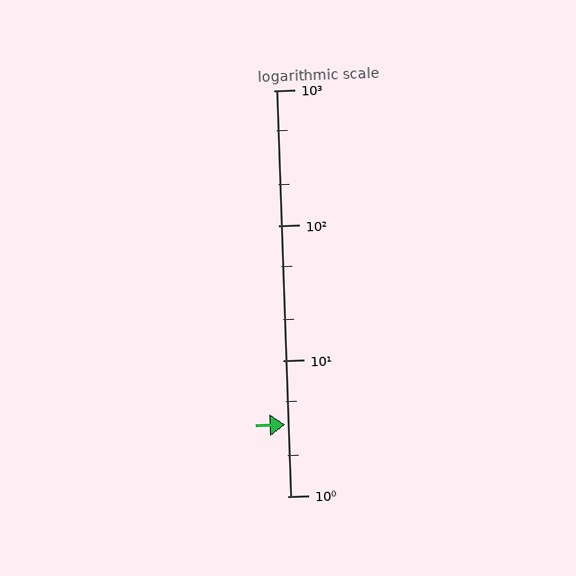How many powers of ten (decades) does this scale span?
The scale spans 3 decades, from 1 to 1000.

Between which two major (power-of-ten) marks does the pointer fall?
The pointer is between 1 and 10.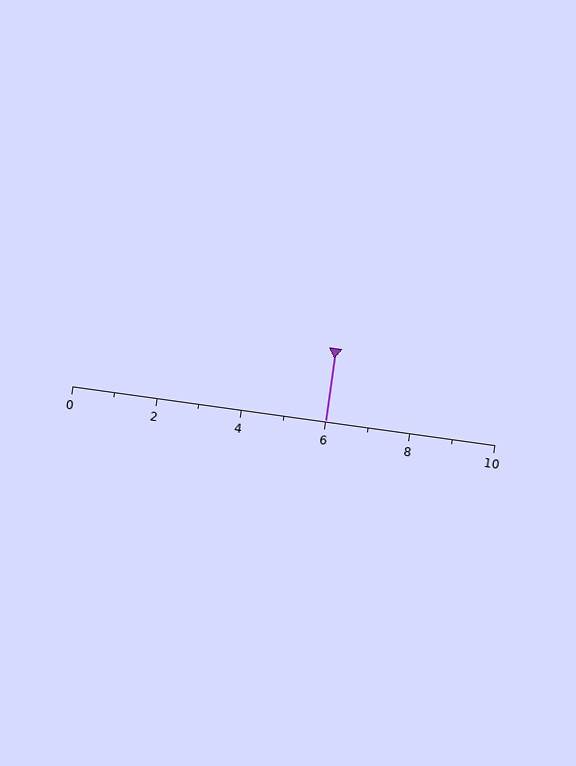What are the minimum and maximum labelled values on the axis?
The axis runs from 0 to 10.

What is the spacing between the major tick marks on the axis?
The major ticks are spaced 2 apart.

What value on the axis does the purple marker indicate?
The marker indicates approximately 6.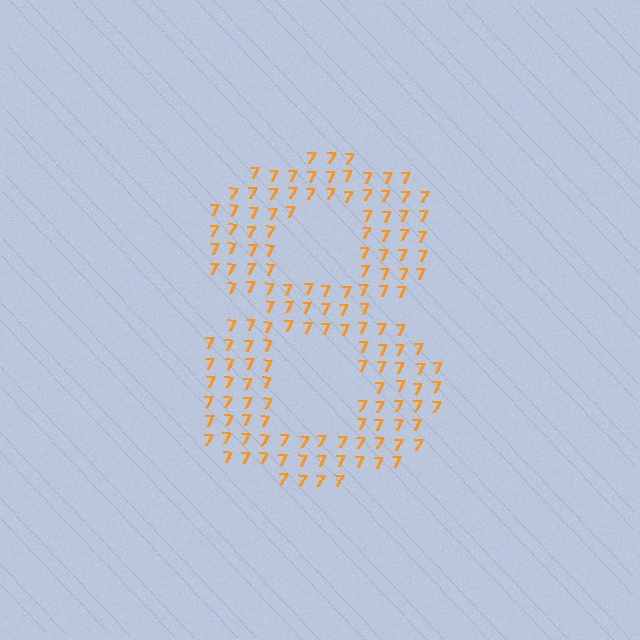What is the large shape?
The large shape is the digit 8.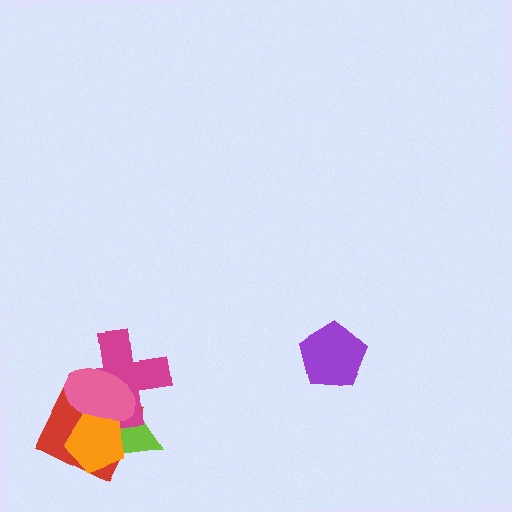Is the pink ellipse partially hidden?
Yes, it is partially covered by another shape.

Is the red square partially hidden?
Yes, it is partially covered by another shape.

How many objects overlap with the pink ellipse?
4 objects overlap with the pink ellipse.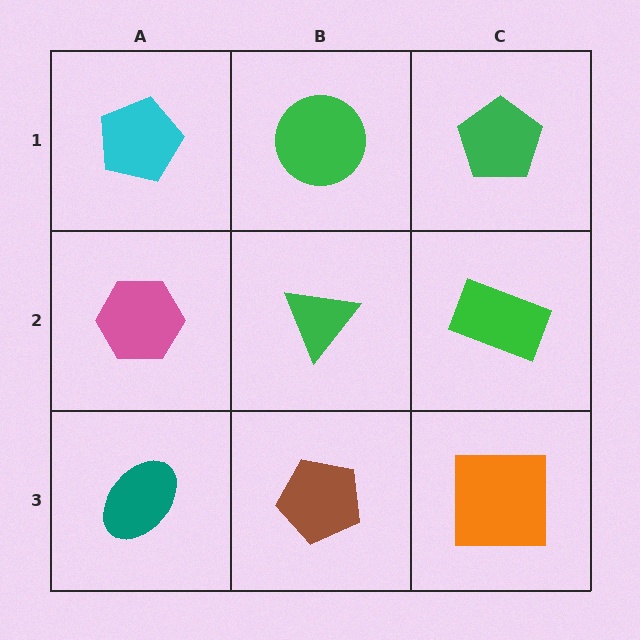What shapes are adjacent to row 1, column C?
A green rectangle (row 2, column C), a green circle (row 1, column B).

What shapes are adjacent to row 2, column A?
A cyan pentagon (row 1, column A), a teal ellipse (row 3, column A), a green triangle (row 2, column B).